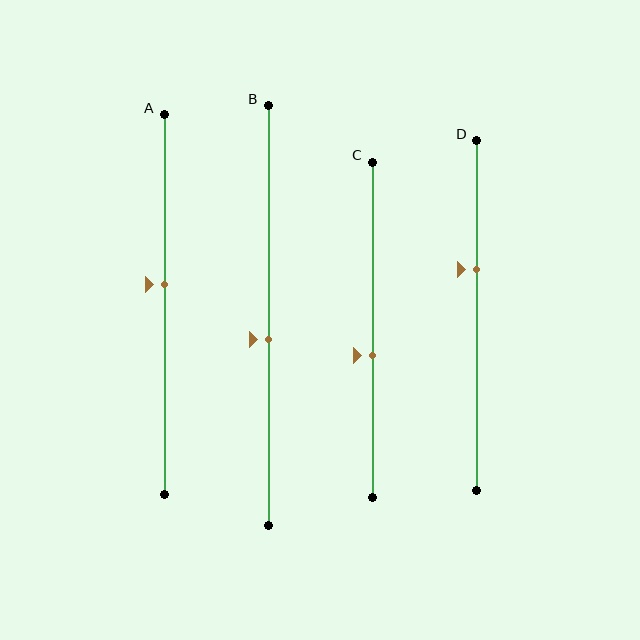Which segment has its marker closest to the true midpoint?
Segment A has its marker closest to the true midpoint.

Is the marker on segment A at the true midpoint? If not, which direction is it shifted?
No, the marker on segment A is shifted upward by about 5% of the segment length.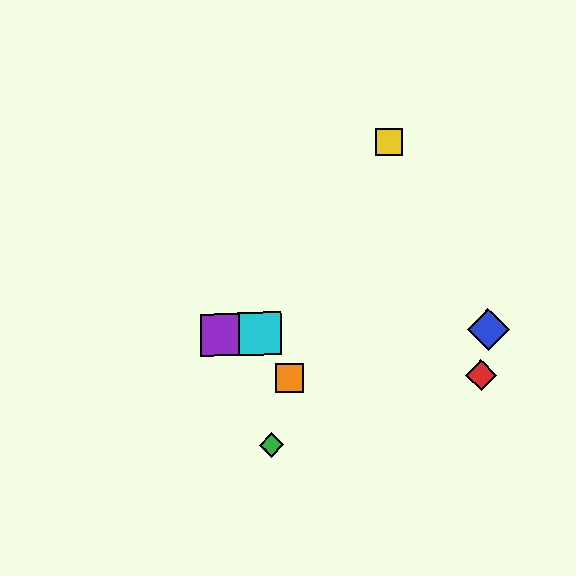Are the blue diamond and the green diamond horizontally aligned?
No, the blue diamond is at y≈329 and the green diamond is at y≈445.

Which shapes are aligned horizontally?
The blue diamond, the purple square, the cyan square are aligned horizontally.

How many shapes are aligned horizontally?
3 shapes (the blue diamond, the purple square, the cyan square) are aligned horizontally.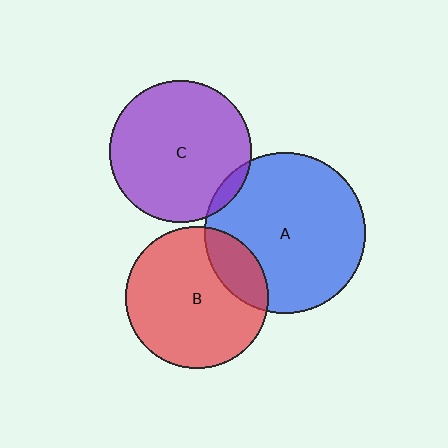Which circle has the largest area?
Circle A (blue).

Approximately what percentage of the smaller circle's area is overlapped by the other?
Approximately 20%.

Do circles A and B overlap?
Yes.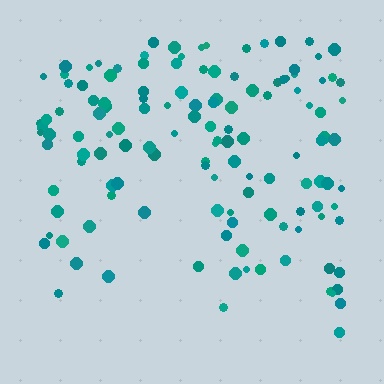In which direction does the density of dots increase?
From bottom to top, with the top side densest.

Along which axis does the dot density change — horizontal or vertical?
Vertical.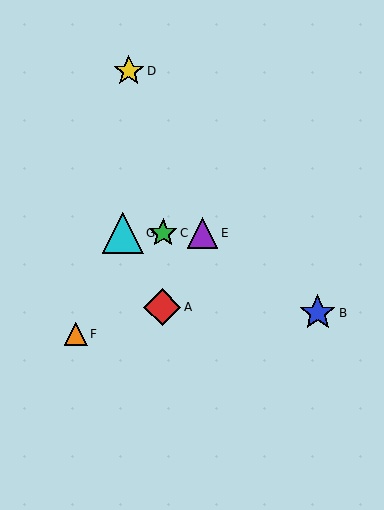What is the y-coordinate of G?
Object G is at y≈233.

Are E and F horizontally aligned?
No, E is at y≈233 and F is at y≈334.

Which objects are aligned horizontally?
Objects C, E, G are aligned horizontally.